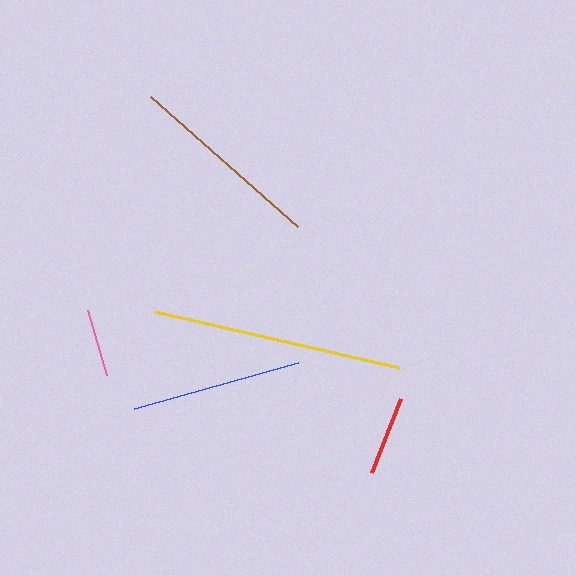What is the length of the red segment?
The red segment is approximately 80 pixels long.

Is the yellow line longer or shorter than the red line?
The yellow line is longer than the red line.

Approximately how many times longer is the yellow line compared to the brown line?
The yellow line is approximately 1.3 times the length of the brown line.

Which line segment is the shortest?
The pink line is the shortest at approximately 68 pixels.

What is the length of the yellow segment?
The yellow segment is approximately 250 pixels long.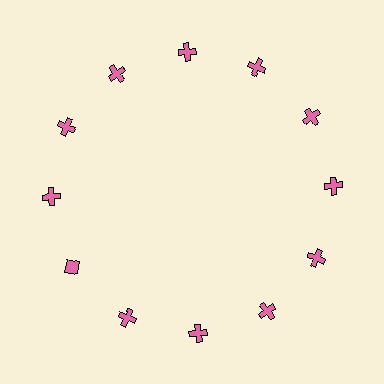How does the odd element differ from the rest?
It has a different shape: diamond instead of cross.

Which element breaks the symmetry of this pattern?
The pink diamond at roughly the 8 o'clock position breaks the symmetry. All other shapes are pink crosses.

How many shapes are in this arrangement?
There are 12 shapes arranged in a ring pattern.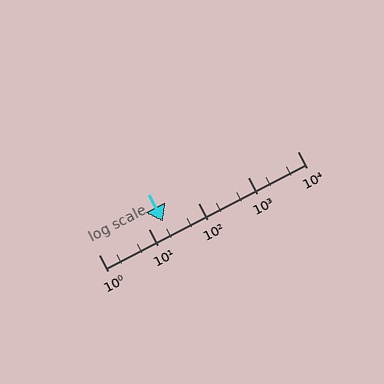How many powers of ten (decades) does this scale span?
The scale spans 4 decades, from 1 to 10000.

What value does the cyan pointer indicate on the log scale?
The pointer indicates approximately 20.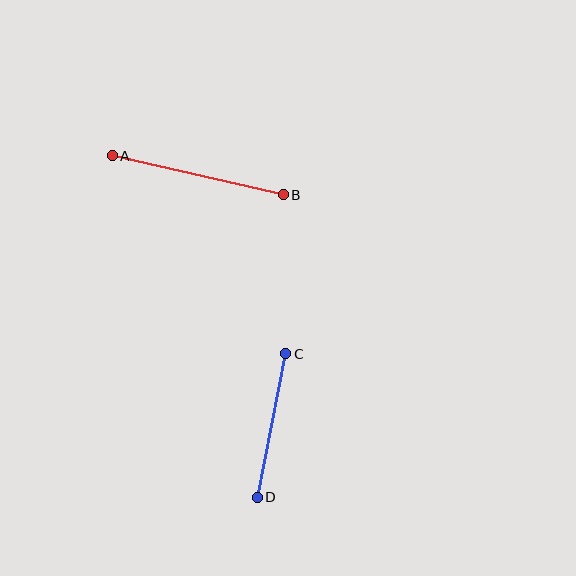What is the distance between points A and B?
The distance is approximately 175 pixels.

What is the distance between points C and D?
The distance is approximately 146 pixels.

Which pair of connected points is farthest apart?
Points A and B are farthest apart.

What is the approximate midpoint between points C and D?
The midpoint is at approximately (272, 426) pixels.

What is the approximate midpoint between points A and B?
The midpoint is at approximately (198, 175) pixels.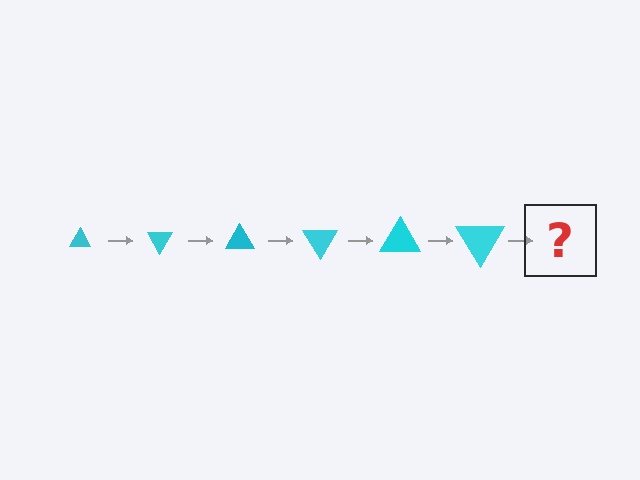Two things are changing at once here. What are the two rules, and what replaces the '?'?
The two rules are that the triangle grows larger each step and it rotates 60 degrees each step. The '?' should be a triangle, larger than the previous one and rotated 360 degrees from the start.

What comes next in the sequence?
The next element should be a triangle, larger than the previous one and rotated 360 degrees from the start.